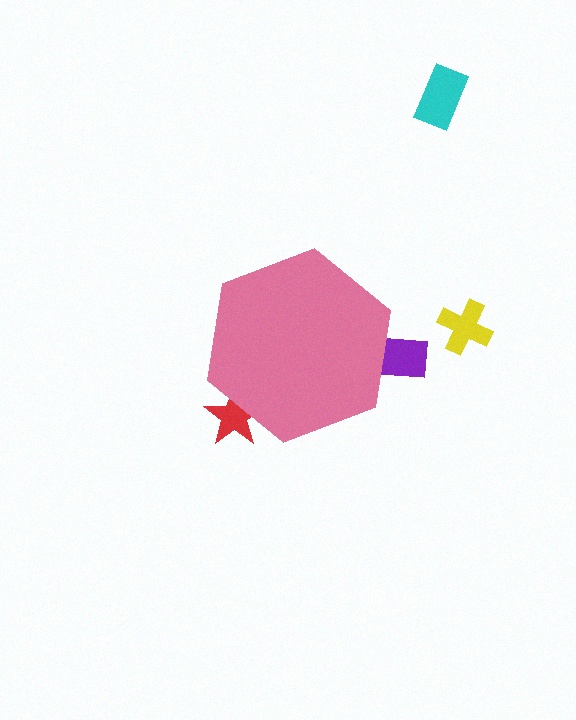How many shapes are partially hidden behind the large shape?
2 shapes are partially hidden.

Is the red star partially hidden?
Yes, the red star is partially hidden behind the pink hexagon.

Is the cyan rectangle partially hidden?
No, the cyan rectangle is fully visible.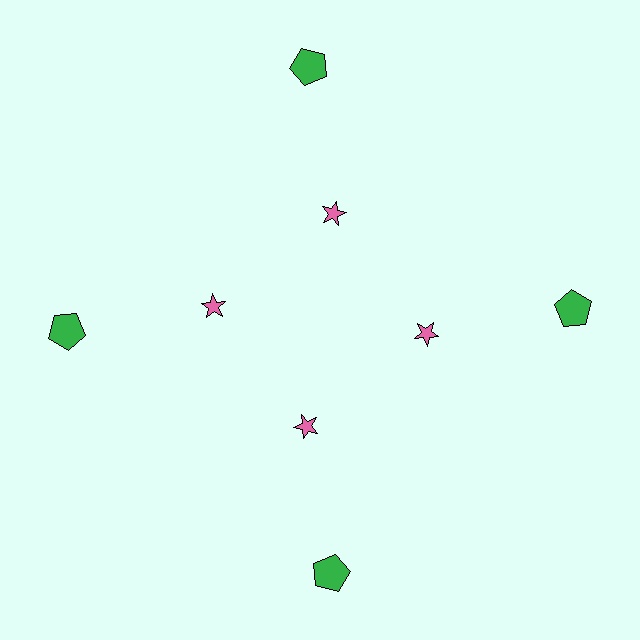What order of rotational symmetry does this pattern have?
This pattern has 4-fold rotational symmetry.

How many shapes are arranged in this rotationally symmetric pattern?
There are 8 shapes, arranged in 4 groups of 2.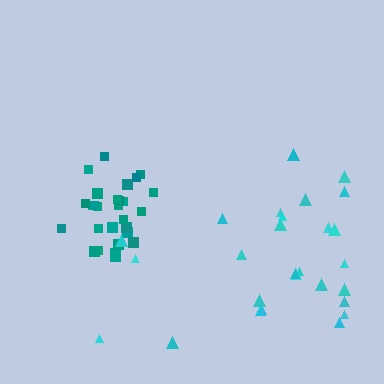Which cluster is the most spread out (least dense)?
Cyan.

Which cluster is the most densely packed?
Teal.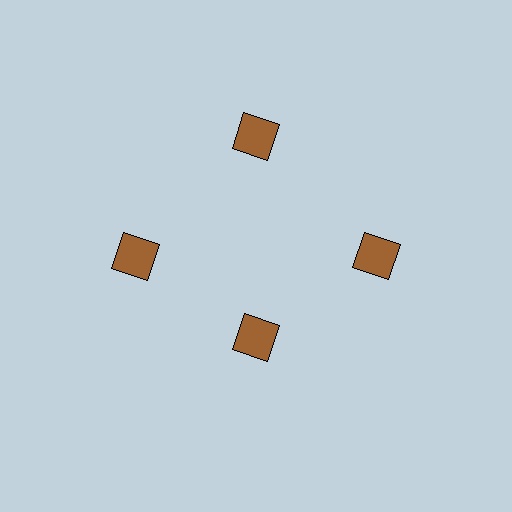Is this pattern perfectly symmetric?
No. The 4 brown squares are arranged in a ring, but one element near the 6 o'clock position is pulled inward toward the center, breaking the 4-fold rotational symmetry.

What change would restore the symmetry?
The symmetry would be restored by moving it outward, back onto the ring so that all 4 squares sit at equal angles and equal distance from the center.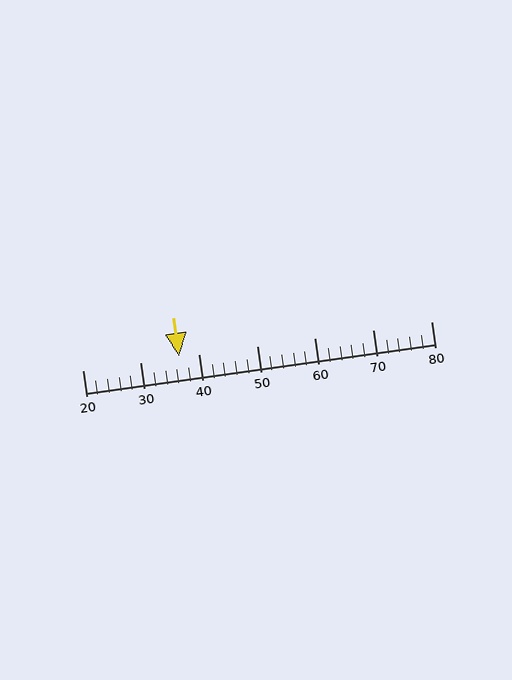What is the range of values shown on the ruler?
The ruler shows values from 20 to 80.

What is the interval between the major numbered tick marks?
The major tick marks are spaced 10 units apart.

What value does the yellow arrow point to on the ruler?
The yellow arrow points to approximately 37.